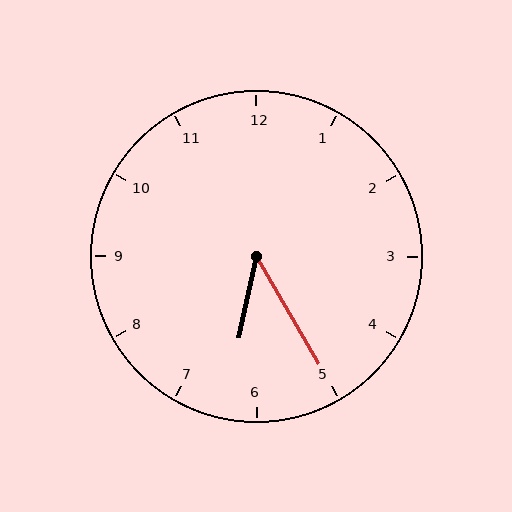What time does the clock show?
6:25.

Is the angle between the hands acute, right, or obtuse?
It is acute.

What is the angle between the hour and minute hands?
Approximately 42 degrees.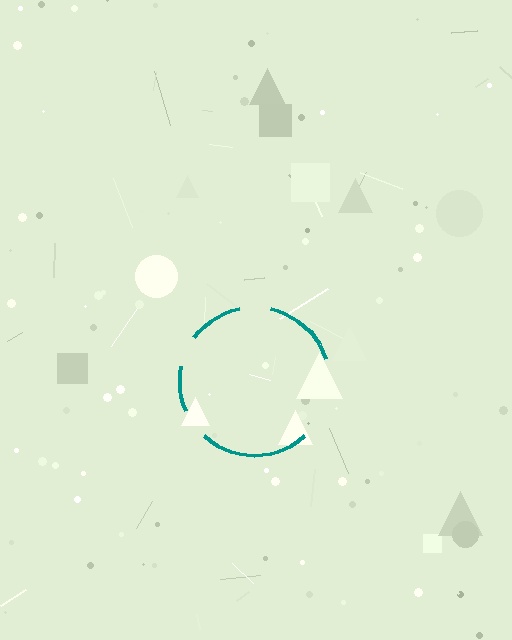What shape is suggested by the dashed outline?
The dashed outline suggests a circle.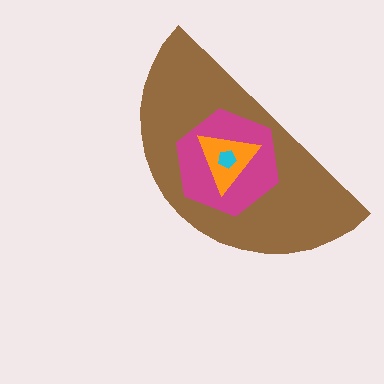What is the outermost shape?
The brown semicircle.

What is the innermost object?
The cyan pentagon.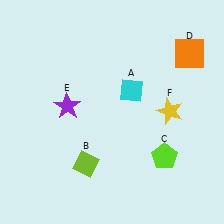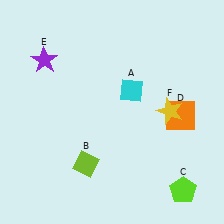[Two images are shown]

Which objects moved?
The objects that moved are: the lime pentagon (C), the orange square (D), the purple star (E).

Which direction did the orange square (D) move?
The orange square (D) moved down.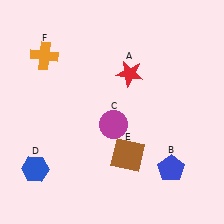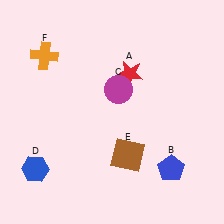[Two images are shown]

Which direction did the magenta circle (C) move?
The magenta circle (C) moved up.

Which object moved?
The magenta circle (C) moved up.